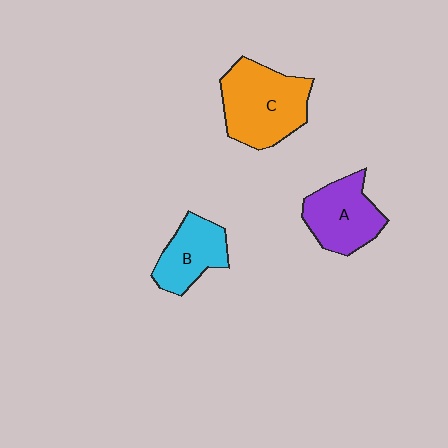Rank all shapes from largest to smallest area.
From largest to smallest: C (orange), A (purple), B (cyan).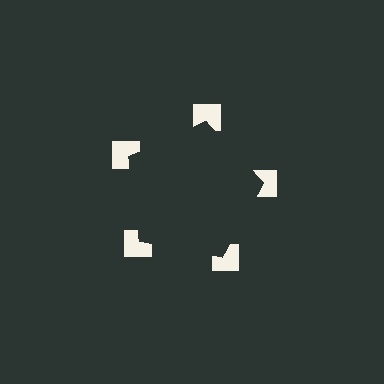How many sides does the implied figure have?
5 sides.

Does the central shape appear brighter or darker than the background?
It typically appears slightly darker than the background, even though no actual brightness change is drawn.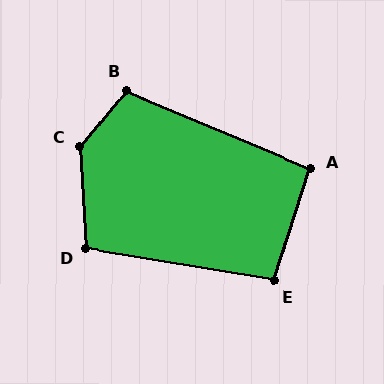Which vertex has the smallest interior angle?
A, at approximately 95 degrees.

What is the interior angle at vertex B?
Approximately 107 degrees (obtuse).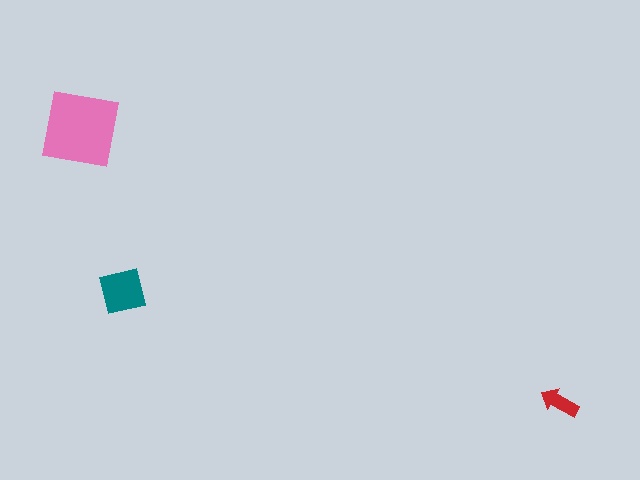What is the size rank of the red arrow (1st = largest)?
3rd.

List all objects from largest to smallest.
The pink square, the teal square, the red arrow.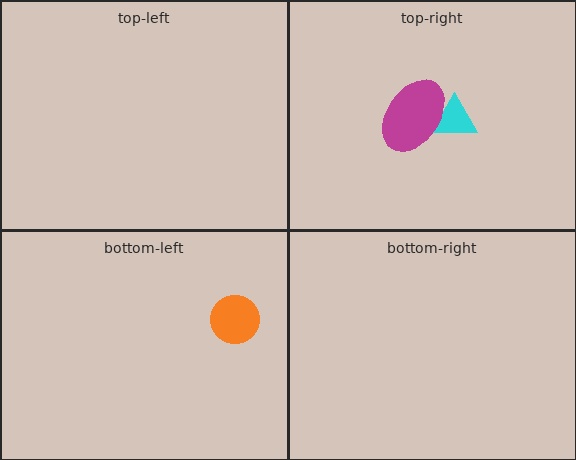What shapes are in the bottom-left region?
The orange circle.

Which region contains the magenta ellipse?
The top-right region.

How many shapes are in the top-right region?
2.